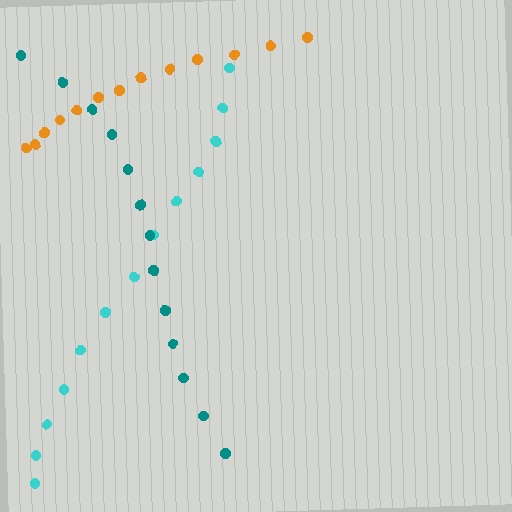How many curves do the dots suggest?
There are 3 distinct paths.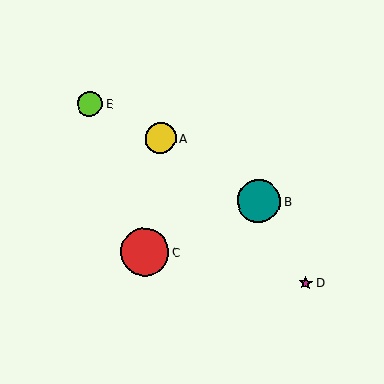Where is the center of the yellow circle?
The center of the yellow circle is at (160, 138).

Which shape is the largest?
The red circle (labeled C) is the largest.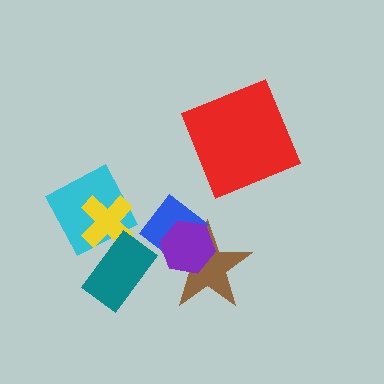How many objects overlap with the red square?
0 objects overlap with the red square.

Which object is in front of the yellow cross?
The teal rectangle is in front of the yellow cross.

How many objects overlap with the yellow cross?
2 objects overlap with the yellow cross.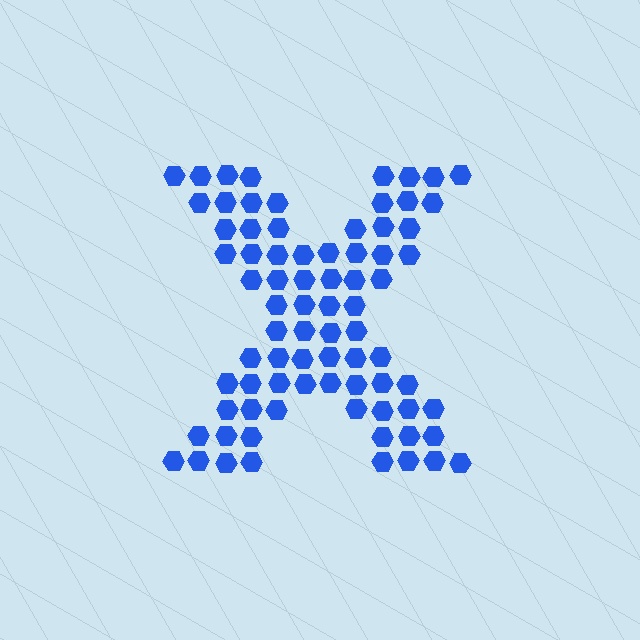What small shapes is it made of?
It is made of small hexagons.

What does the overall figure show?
The overall figure shows the letter X.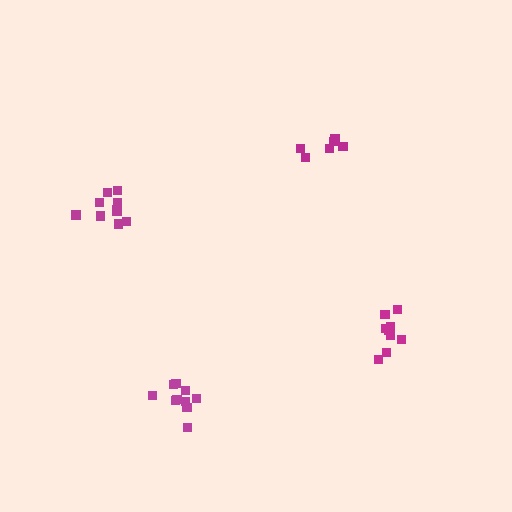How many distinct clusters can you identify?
There are 4 distinct clusters.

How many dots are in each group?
Group 1: 10 dots, Group 2: 9 dots, Group 3: 6 dots, Group 4: 10 dots (35 total).